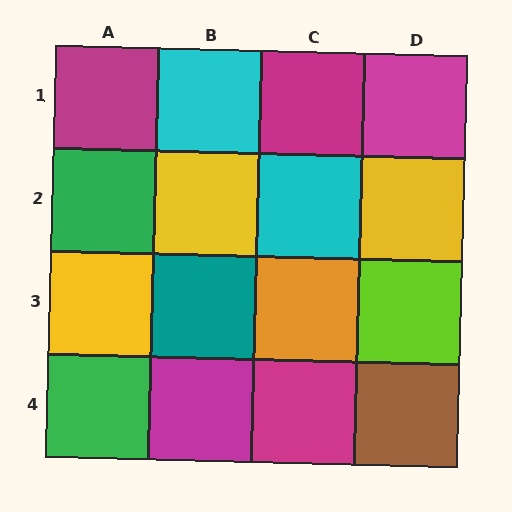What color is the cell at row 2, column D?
Yellow.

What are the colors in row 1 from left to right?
Magenta, cyan, magenta, magenta.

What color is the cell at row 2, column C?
Cyan.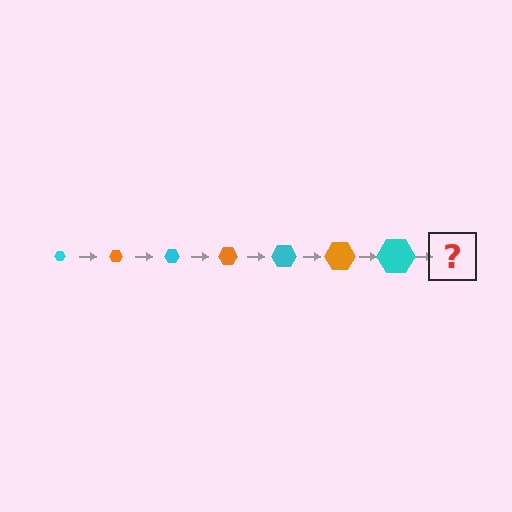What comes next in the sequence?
The next element should be an orange hexagon, larger than the previous one.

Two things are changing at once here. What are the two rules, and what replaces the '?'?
The two rules are that the hexagon grows larger each step and the color cycles through cyan and orange. The '?' should be an orange hexagon, larger than the previous one.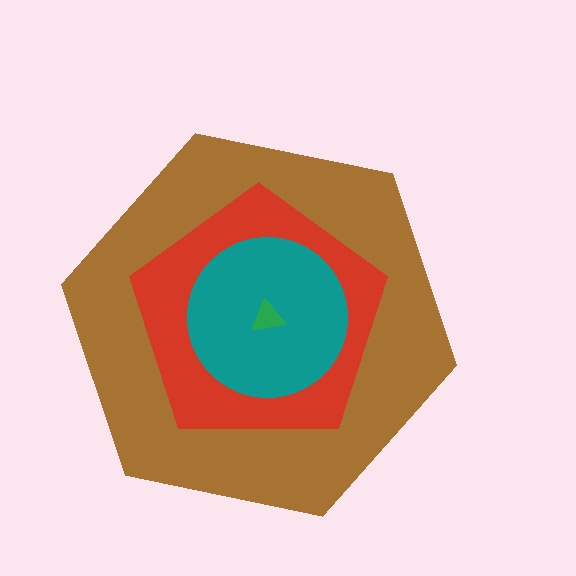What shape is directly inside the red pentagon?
The teal circle.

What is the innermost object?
The green triangle.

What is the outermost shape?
The brown hexagon.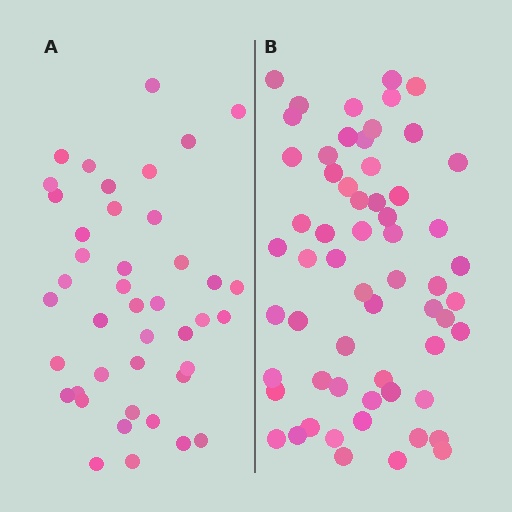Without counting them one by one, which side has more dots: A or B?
Region B (the right region) has more dots.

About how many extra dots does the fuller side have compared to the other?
Region B has approximately 20 more dots than region A.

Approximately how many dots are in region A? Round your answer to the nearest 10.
About 40 dots. (The exact count is 42, which rounds to 40.)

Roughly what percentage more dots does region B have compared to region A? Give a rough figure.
About 45% more.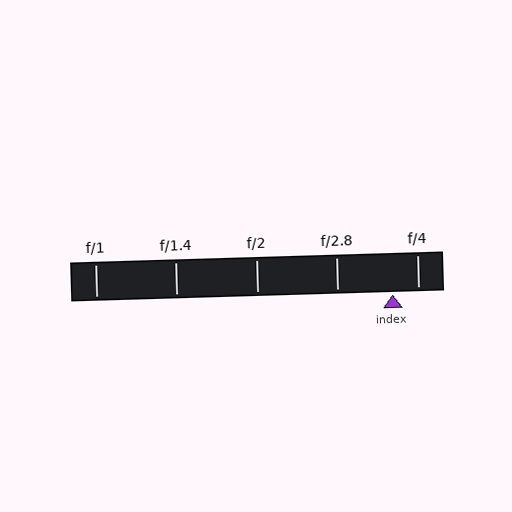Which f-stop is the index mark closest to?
The index mark is closest to f/4.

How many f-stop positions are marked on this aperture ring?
There are 5 f-stop positions marked.